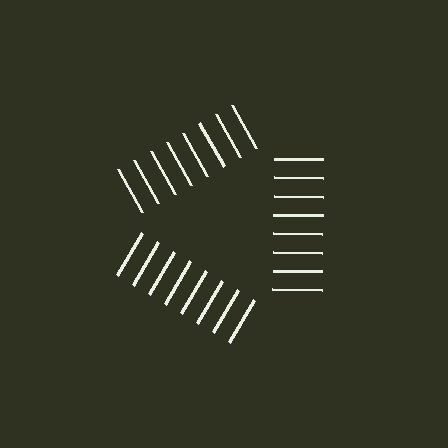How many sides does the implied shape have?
3 sides — the line-ends trace a triangle.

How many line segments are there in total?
24 — 8 along each of the 3 edges.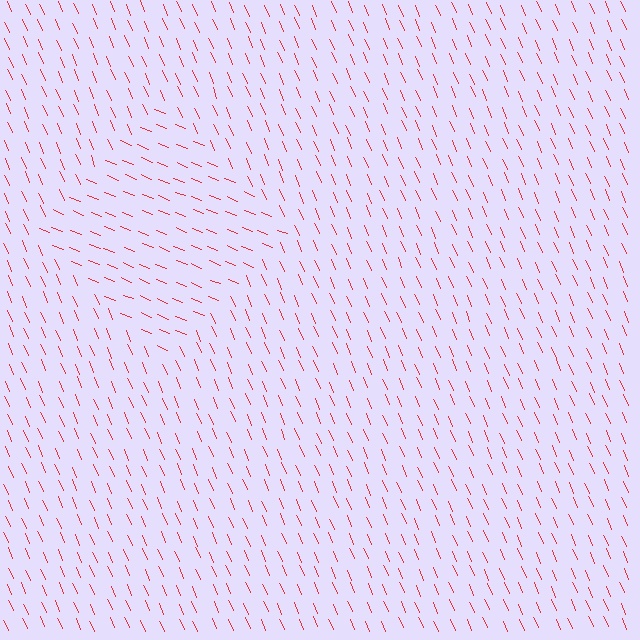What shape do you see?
I see a diamond.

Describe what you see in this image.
The image is filled with small red line segments. A diamond region in the image has lines oriented differently from the surrounding lines, creating a visible texture boundary.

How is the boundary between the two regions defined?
The boundary is defined purely by a change in line orientation (approximately 45 degrees difference). All lines are the same color and thickness.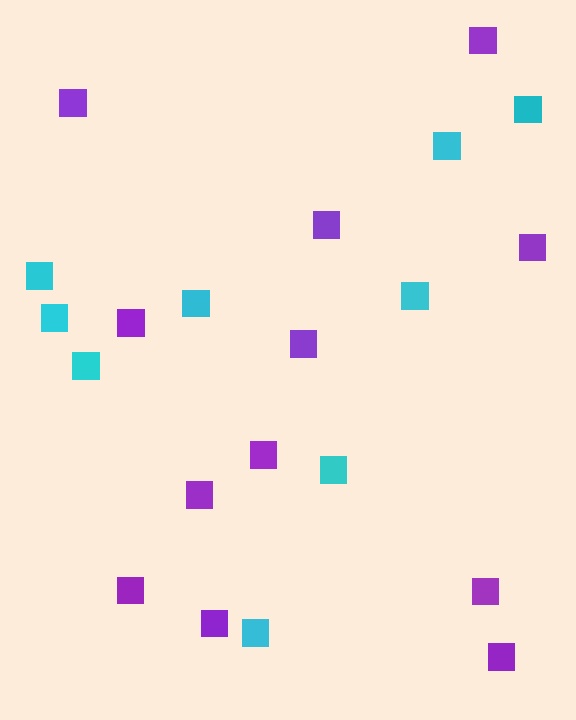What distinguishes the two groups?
There are 2 groups: one group of cyan squares (9) and one group of purple squares (12).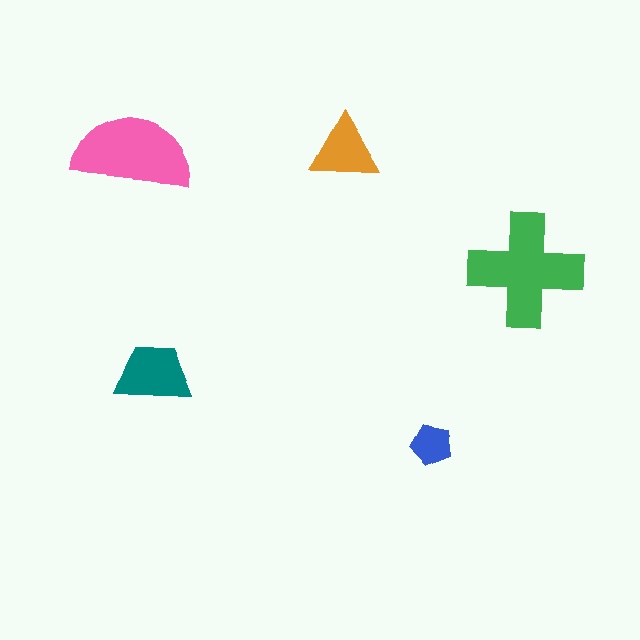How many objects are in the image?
There are 5 objects in the image.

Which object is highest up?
The orange triangle is topmost.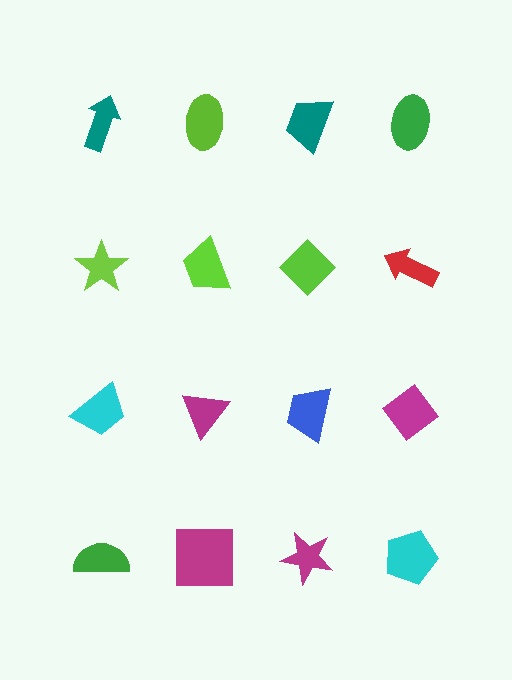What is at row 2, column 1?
A lime star.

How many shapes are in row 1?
4 shapes.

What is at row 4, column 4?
A cyan pentagon.